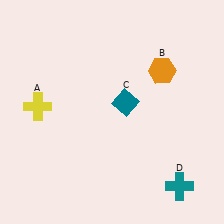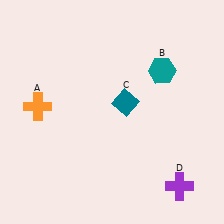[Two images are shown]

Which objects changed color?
A changed from yellow to orange. B changed from orange to teal. D changed from teal to purple.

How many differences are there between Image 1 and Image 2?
There are 3 differences between the two images.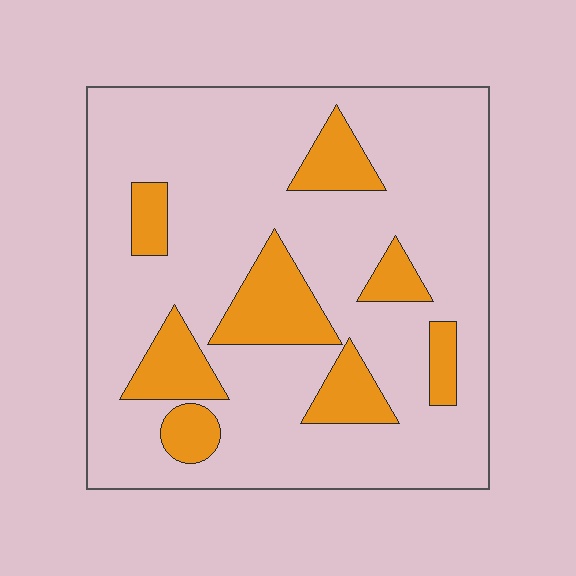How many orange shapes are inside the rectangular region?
8.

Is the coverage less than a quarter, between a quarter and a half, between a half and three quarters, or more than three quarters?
Less than a quarter.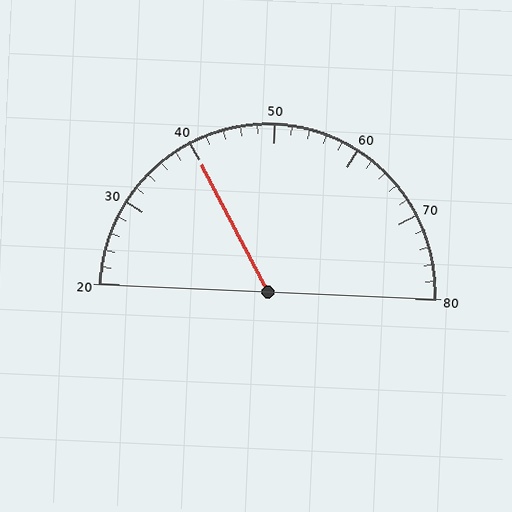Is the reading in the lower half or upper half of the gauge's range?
The reading is in the lower half of the range (20 to 80).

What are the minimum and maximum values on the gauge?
The gauge ranges from 20 to 80.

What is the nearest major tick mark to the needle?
The nearest major tick mark is 40.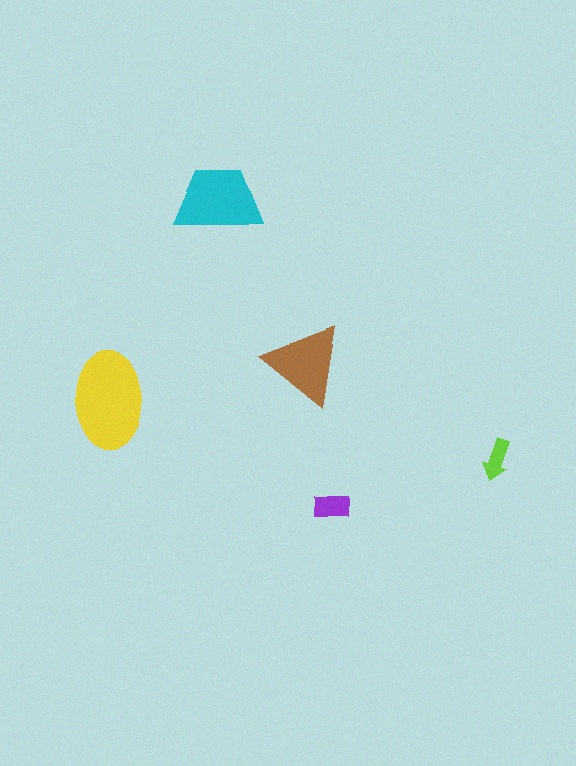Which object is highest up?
The cyan trapezoid is topmost.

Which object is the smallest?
The lime arrow.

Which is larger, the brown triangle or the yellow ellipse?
The yellow ellipse.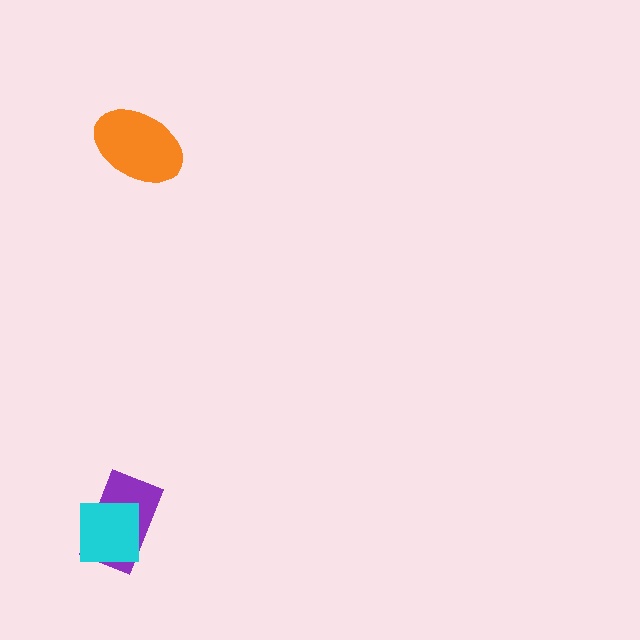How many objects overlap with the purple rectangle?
1 object overlaps with the purple rectangle.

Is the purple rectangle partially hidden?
Yes, it is partially covered by another shape.